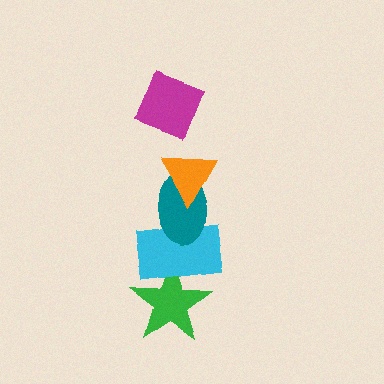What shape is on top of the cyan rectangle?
The teal ellipse is on top of the cyan rectangle.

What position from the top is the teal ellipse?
The teal ellipse is 3rd from the top.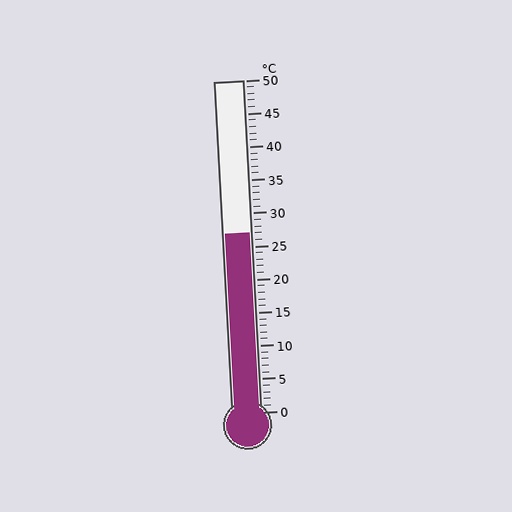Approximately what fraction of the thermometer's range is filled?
The thermometer is filled to approximately 55% of its range.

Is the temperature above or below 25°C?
The temperature is above 25°C.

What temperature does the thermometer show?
The thermometer shows approximately 27°C.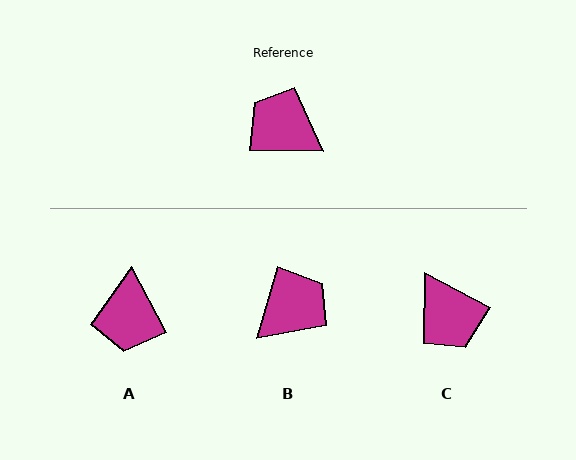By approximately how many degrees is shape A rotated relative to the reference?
Approximately 120 degrees counter-clockwise.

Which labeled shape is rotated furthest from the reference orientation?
C, about 154 degrees away.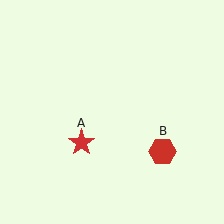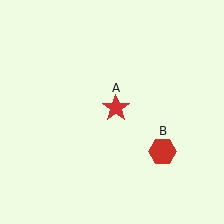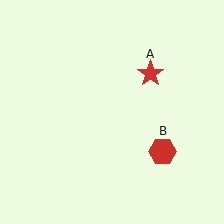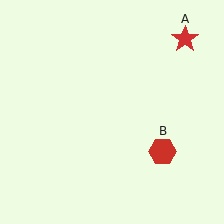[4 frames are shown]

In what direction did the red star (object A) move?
The red star (object A) moved up and to the right.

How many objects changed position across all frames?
1 object changed position: red star (object A).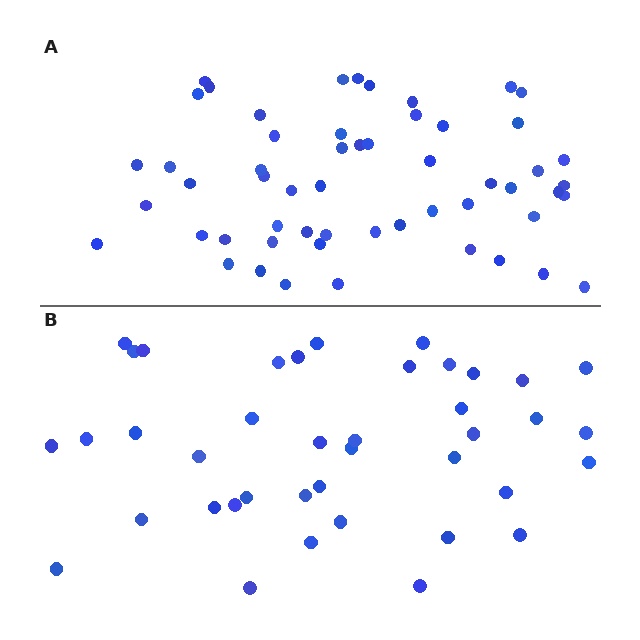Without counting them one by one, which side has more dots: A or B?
Region A (the top region) has more dots.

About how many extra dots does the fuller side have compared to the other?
Region A has approximately 15 more dots than region B.